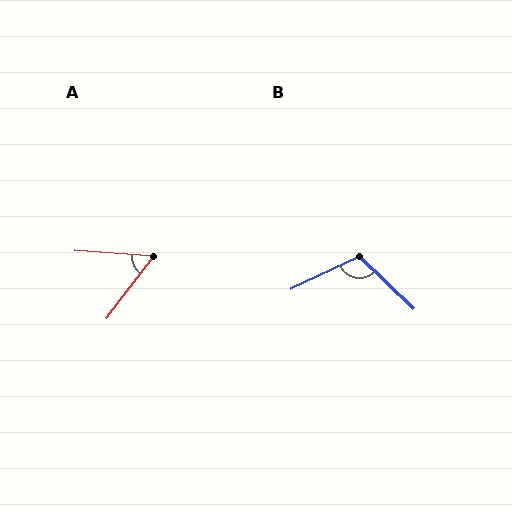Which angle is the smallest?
A, at approximately 57 degrees.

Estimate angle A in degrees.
Approximately 57 degrees.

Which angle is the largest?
B, at approximately 110 degrees.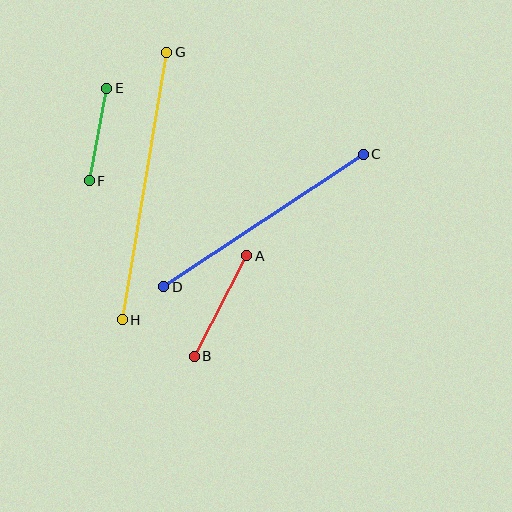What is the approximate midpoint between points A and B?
The midpoint is at approximately (220, 306) pixels.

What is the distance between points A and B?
The distance is approximately 114 pixels.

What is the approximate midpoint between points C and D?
The midpoint is at approximately (263, 220) pixels.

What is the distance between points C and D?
The distance is approximately 239 pixels.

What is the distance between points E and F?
The distance is approximately 94 pixels.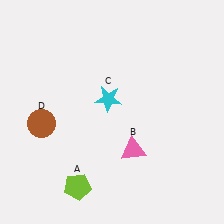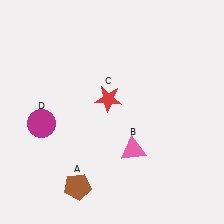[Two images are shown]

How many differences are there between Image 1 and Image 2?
There are 3 differences between the two images.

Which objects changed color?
A changed from lime to brown. C changed from cyan to red. D changed from brown to magenta.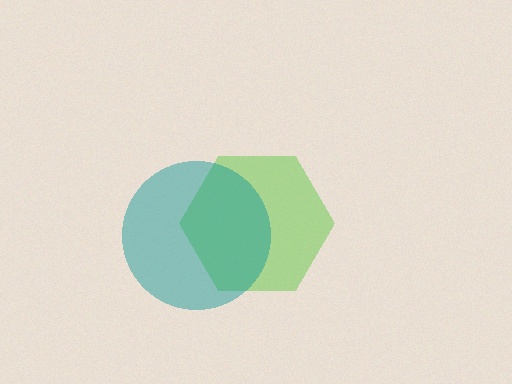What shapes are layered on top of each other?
The layered shapes are: a lime hexagon, a teal circle.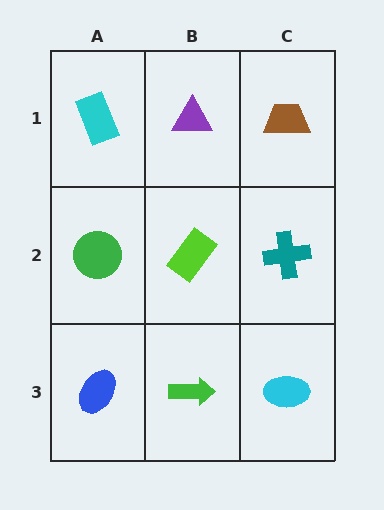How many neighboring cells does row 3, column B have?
3.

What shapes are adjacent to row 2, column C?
A brown trapezoid (row 1, column C), a cyan ellipse (row 3, column C), a lime rectangle (row 2, column B).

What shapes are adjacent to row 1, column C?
A teal cross (row 2, column C), a purple triangle (row 1, column B).